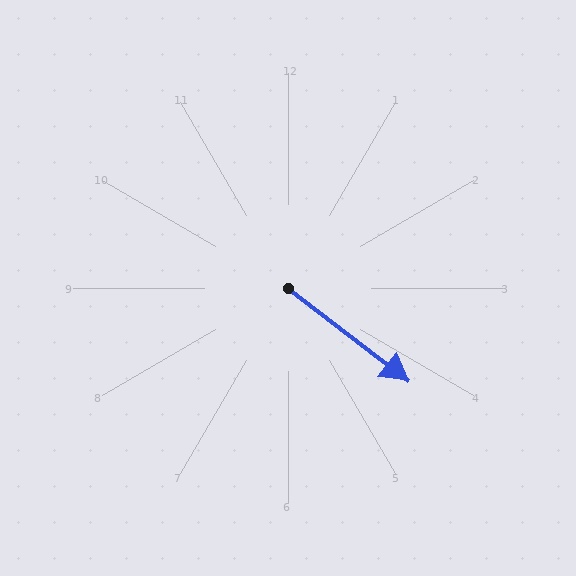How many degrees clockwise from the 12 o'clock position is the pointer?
Approximately 128 degrees.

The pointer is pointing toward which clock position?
Roughly 4 o'clock.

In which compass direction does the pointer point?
Southeast.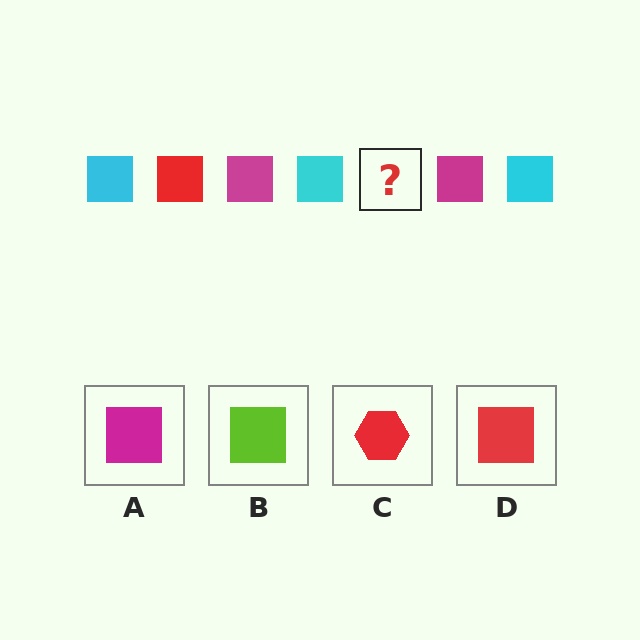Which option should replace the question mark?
Option D.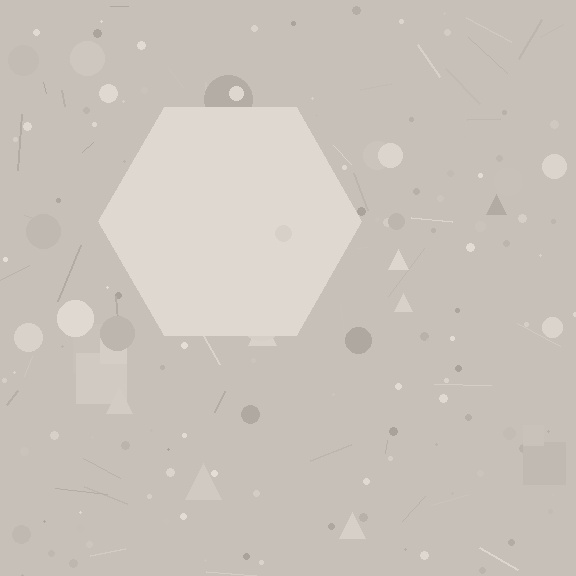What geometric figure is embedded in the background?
A hexagon is embedded in the background.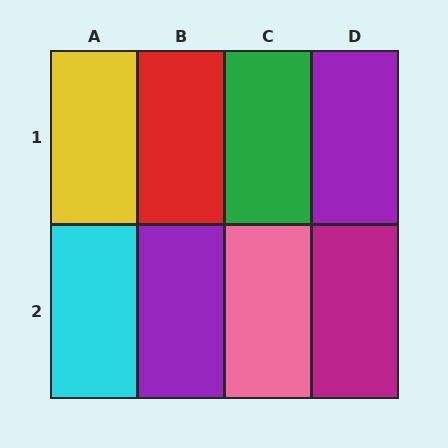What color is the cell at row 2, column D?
Magenta.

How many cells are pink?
1 cell is pink.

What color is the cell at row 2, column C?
Pink.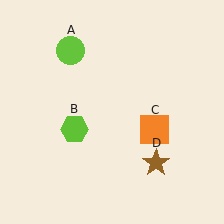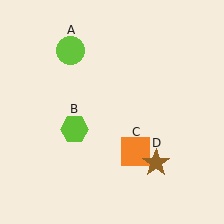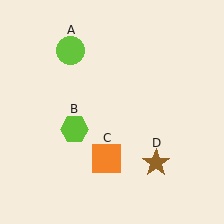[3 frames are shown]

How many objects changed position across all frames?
1 object changed position: orange square (object C).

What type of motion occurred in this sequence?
The orange square (object C) rotated clockwise around the center of the scene.